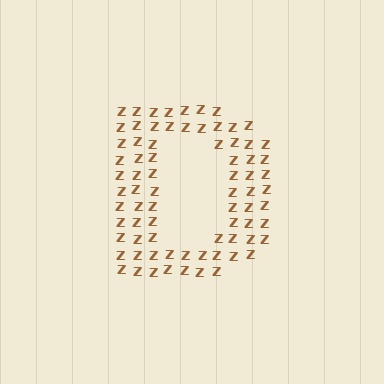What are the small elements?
The small elements are letter Z's.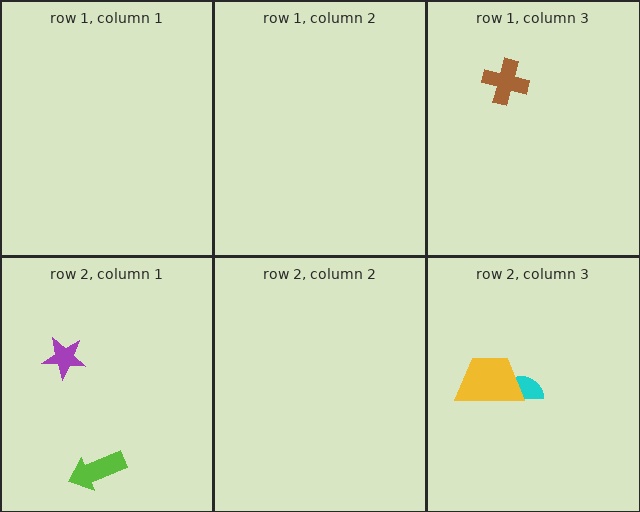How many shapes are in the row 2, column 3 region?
2.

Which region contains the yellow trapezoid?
The row 2, column 3 region.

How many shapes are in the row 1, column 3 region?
1.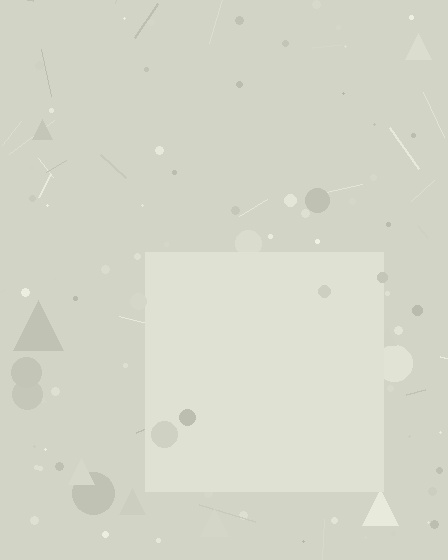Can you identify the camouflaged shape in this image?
The camouflaged shape is a square.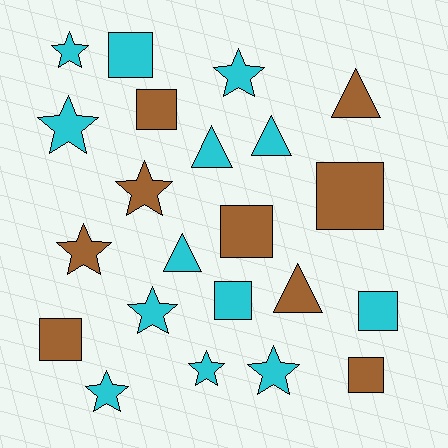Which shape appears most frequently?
Star, with 9 objects.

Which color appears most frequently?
Cyan, with 13 objects.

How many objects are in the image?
There are 22 objects.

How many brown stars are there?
There are 2 brown stars.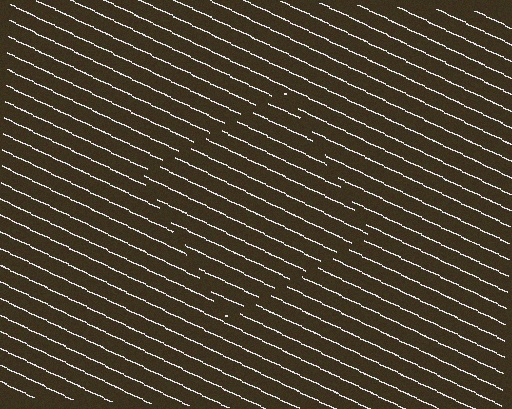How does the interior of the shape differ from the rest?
The interior of the shape contains the same grating, shifted by half a period — the contour is defined by the phase discontinuity where line-ends from the inner and outer gratings abut.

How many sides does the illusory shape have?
4 sides — the line-ends trace a square.